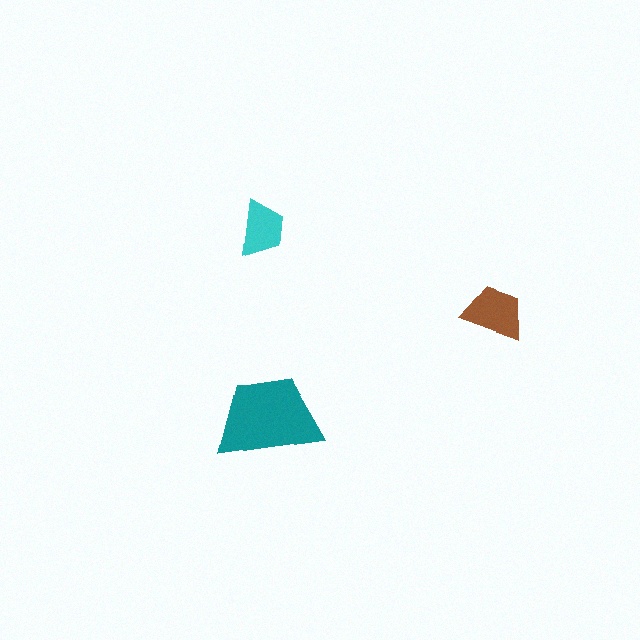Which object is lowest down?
The teal trapezoid is bottommost.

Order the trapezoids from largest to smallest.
the teal one, the brown one, the cyan one.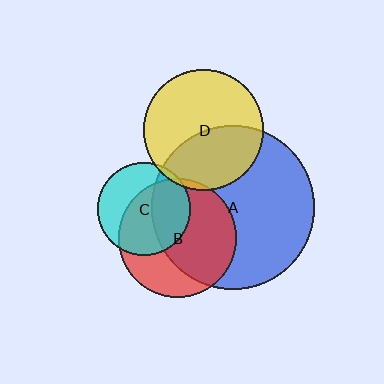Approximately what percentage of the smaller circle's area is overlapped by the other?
Approximately 60%.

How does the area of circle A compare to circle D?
Approximately 1.8 times.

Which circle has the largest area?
Circle A (blue).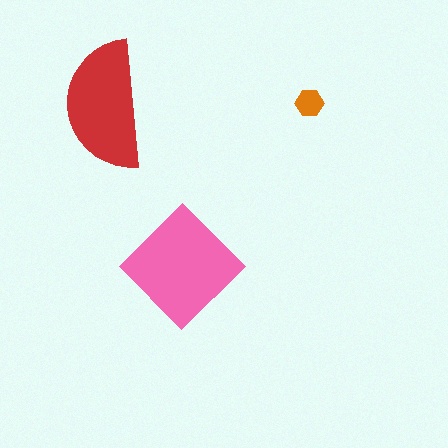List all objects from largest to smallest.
The pink diamond, the red semicircle, the orange hexagon.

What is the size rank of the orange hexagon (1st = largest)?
3rd.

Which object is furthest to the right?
The orange hexagon is rightmost.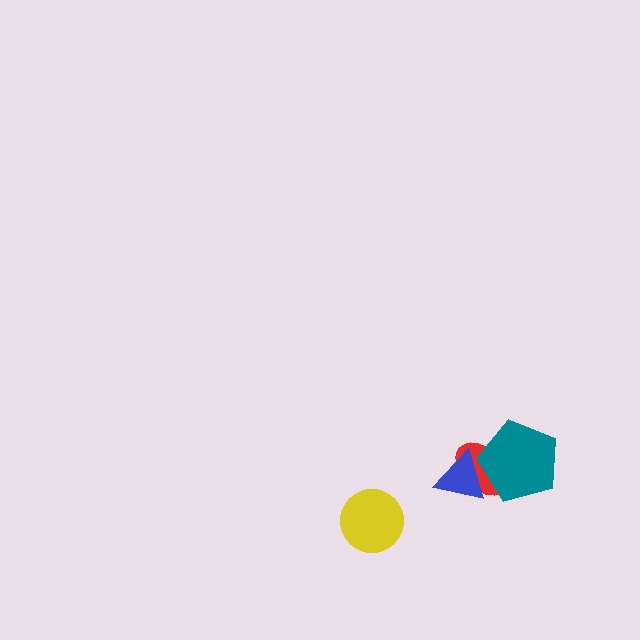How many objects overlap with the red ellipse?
2 objects overlap with the red ellipse.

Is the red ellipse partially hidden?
Yes, it is partially covered by another shape.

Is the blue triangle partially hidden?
Yes, it is partially covered by another shape.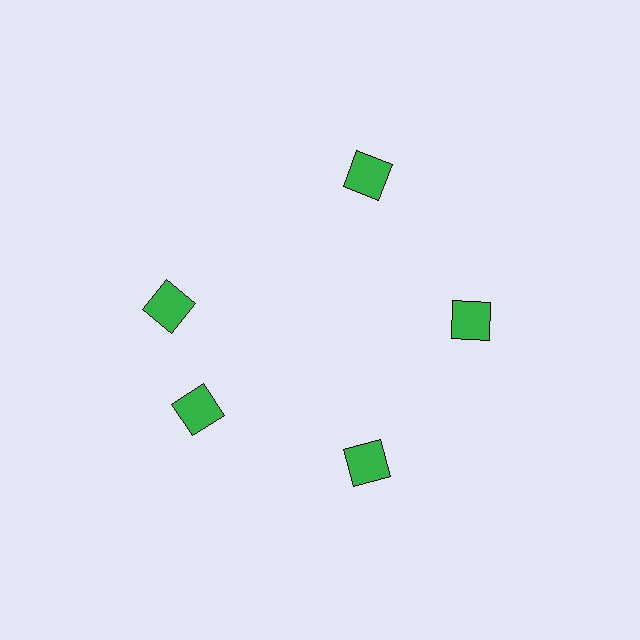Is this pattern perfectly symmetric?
No. The 5 green squares are arranged in a ring, but one element near the 10 o'clock position is rotated out of alignment along the ring, breaking the 5-fold rotational symmetry.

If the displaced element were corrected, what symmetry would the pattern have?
It would have 5-fold rotational symmetry — the pattern would map onto itself every 72 degrees.